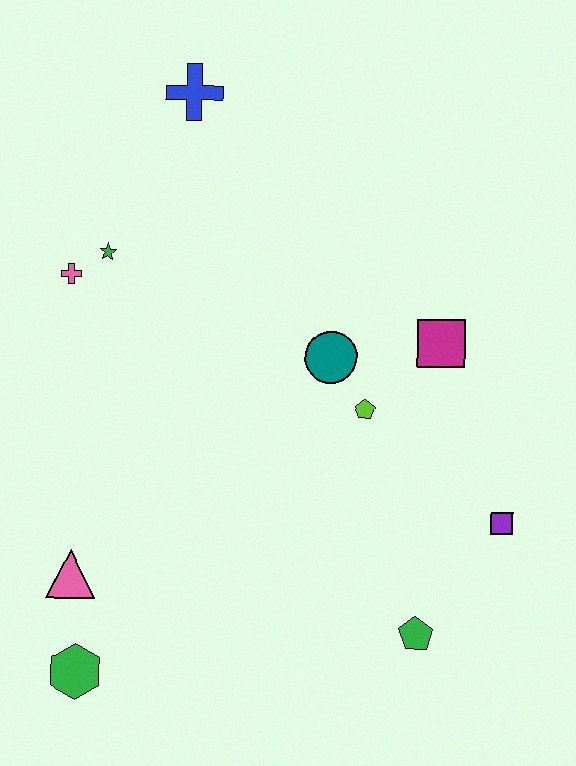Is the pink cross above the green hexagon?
Yes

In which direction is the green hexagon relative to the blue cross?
The green hexagon is below the blue cross.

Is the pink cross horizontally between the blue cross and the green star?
No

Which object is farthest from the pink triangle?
The blue cross is farthest from the pink triangle.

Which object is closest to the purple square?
The green pentagon is closest to the purple square.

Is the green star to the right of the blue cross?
No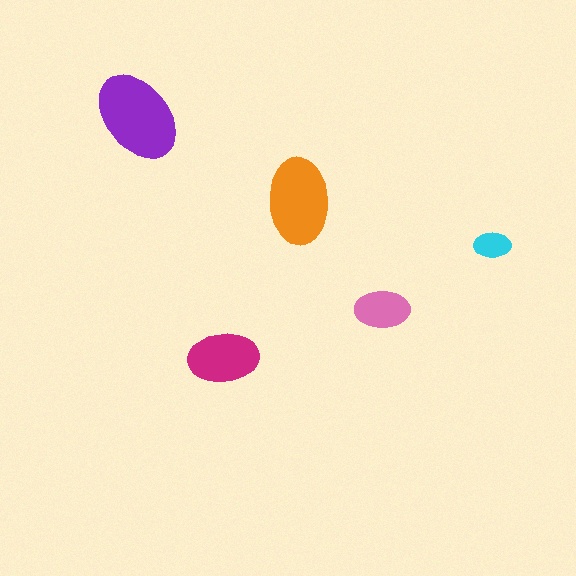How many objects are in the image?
There are 5 objects in the image.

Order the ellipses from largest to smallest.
the purple one, the orange one, the magenta one, the pink one, the cyan one.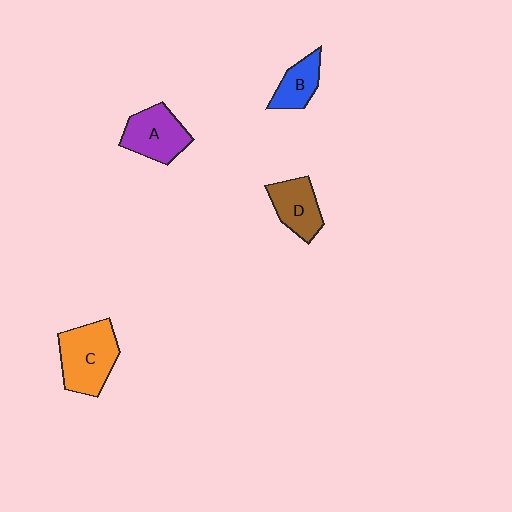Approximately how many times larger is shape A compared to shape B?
Approximately 1.5 times.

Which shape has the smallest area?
Shape B (blue).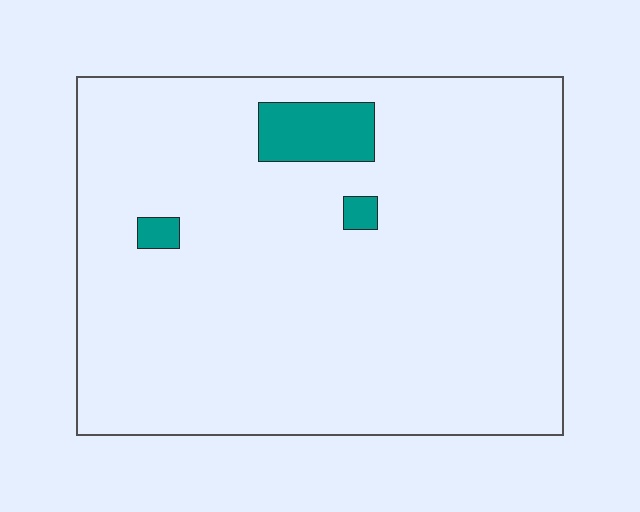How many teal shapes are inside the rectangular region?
3.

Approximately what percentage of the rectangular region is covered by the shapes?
Approximately 5%.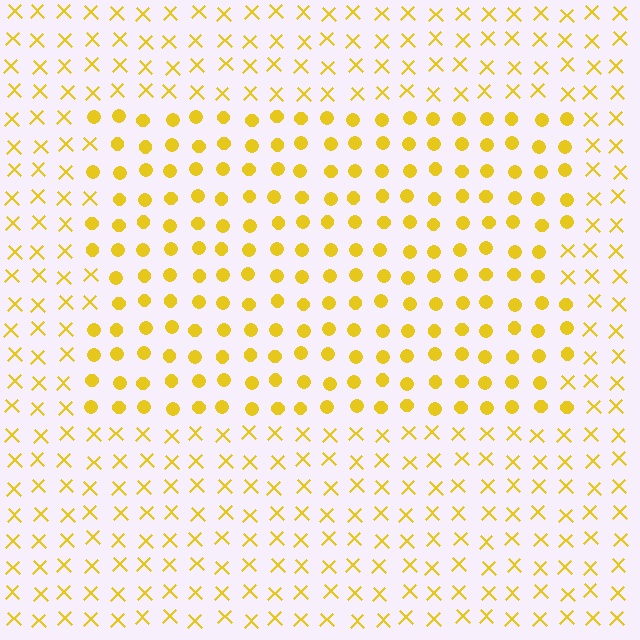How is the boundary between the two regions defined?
The boundary is defined by a change in element shape: circles inside vs. X marks outside. All elements share the same color and spacing.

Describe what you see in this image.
The image is filled with small yellow elements arranged in a uniform grid. A rectangle-shaped region contains circles, while the surrounding area contains X marks. The boundary is defined purely by the change in element shape.